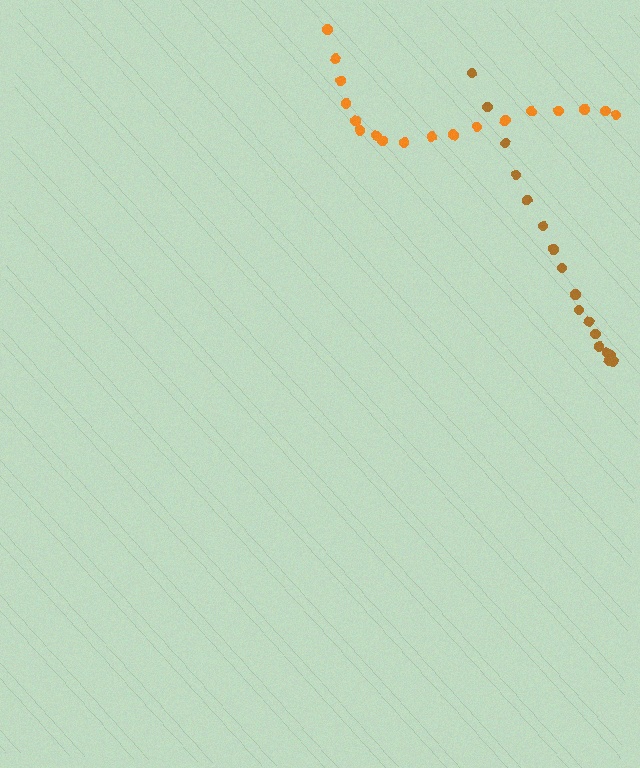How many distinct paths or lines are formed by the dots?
There are 2 distinct paths.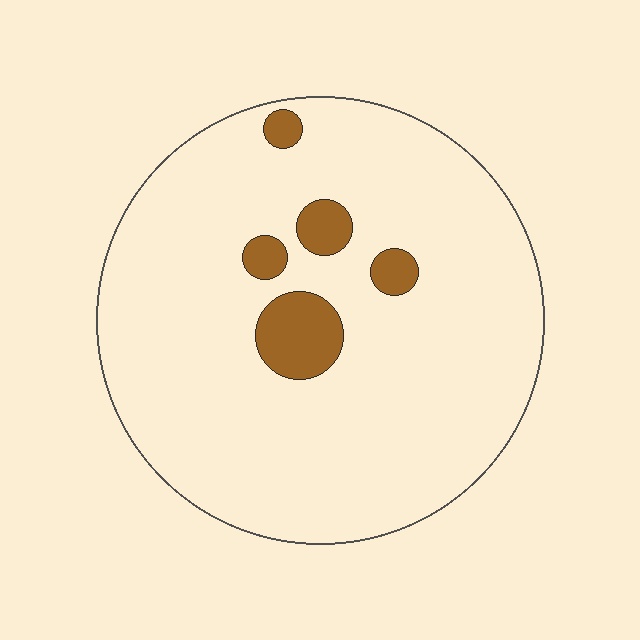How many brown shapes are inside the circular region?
5.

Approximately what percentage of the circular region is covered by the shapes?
Approximately 10%.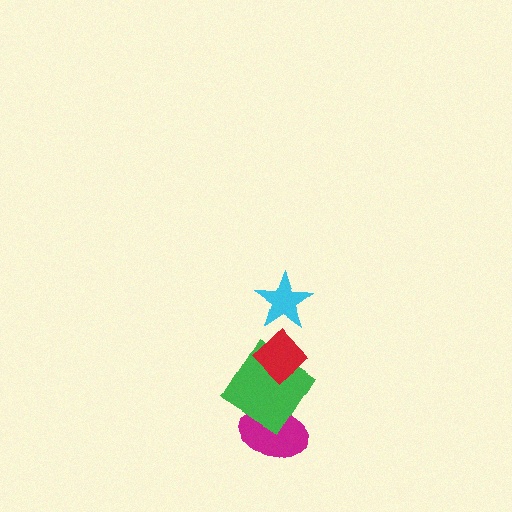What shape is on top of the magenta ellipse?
The green diamond is on top of the magenta ellipse.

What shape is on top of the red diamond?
The cyan star is on top of the red diamond.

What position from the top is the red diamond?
The red diamond is 2nd from the top.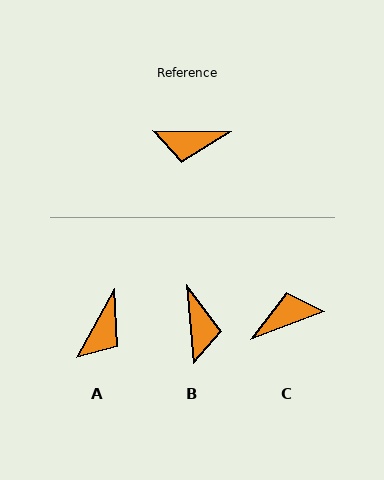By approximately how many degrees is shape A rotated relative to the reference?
Approximately 62 degrees counter-clockwise.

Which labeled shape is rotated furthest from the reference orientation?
C, about 159 degrees away.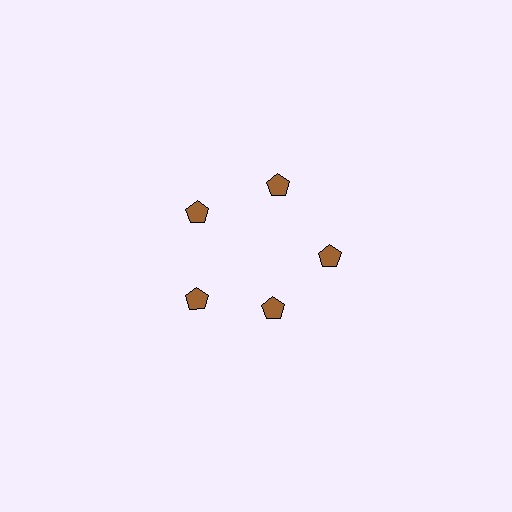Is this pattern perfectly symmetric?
No. The 5 brown pentagons are arranged in a ring, but one element near the 5 o'clock position is pulled inward toward the center, breaking the 5-fold rotational symmetry.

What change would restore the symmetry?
The symmetry would be restored by moving it outward, back onto the ring so that all 5 pentagons sit at equal angles and equal distance from the center.